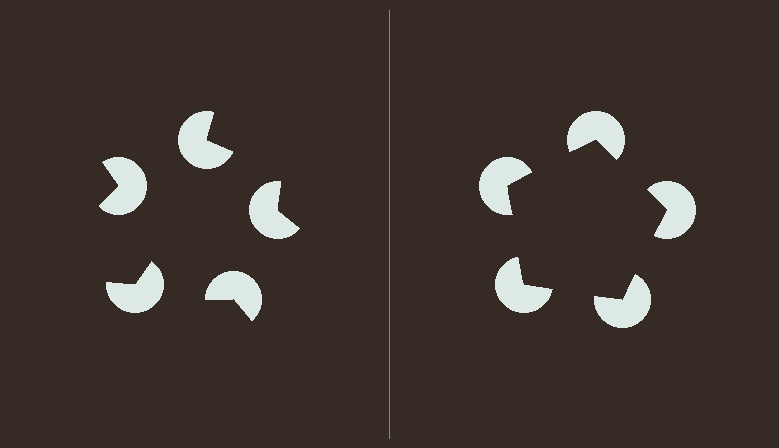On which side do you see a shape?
An illusory pentagon appears on the right side. On the left side the wedge cuts are rotated, so no coherent shape forms.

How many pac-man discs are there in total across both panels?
10 — 5 on each side.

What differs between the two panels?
The pac-man discs are positioned identically on both sides; only the wedge orientations differ. On the right they align to a pentagon; on the left they are misaligned.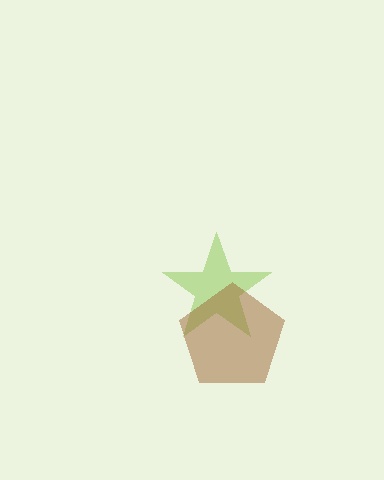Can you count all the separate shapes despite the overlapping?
Yes, there are 2 separate shapes.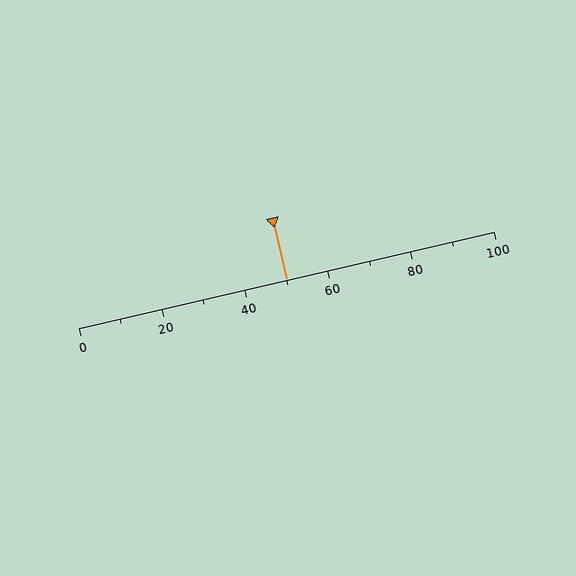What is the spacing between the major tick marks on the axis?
The major ticks are spaced 20 apart.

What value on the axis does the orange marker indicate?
The marker indicates approximately 50.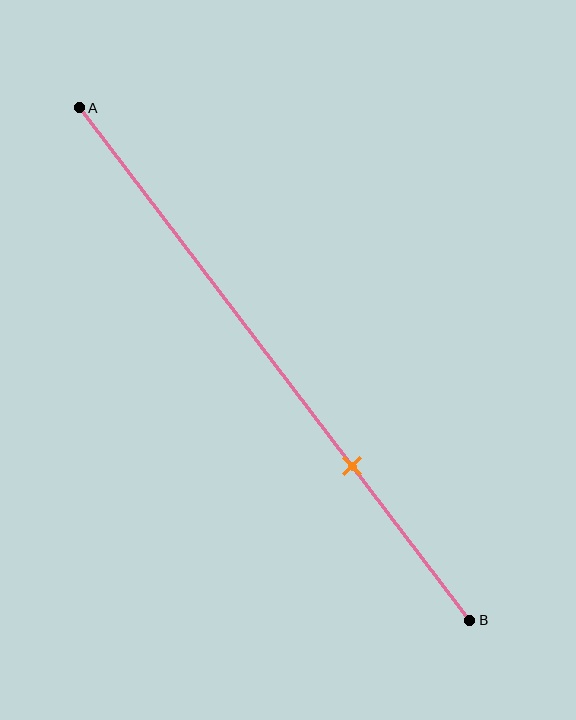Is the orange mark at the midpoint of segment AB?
No, the mark is at about 70% from A, not at the 50% midpoint.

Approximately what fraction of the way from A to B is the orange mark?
The orange mark is approximately 70% of the way from A to B.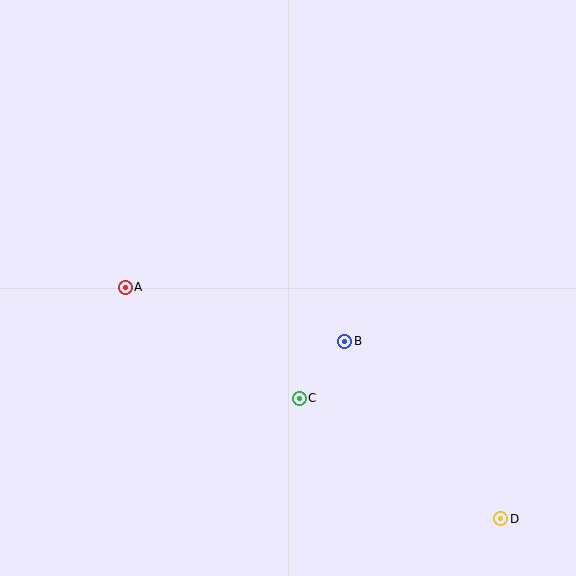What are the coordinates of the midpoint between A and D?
The midpoint between A and D is at (313, 403).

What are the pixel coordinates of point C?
Point C is at (299, 398).